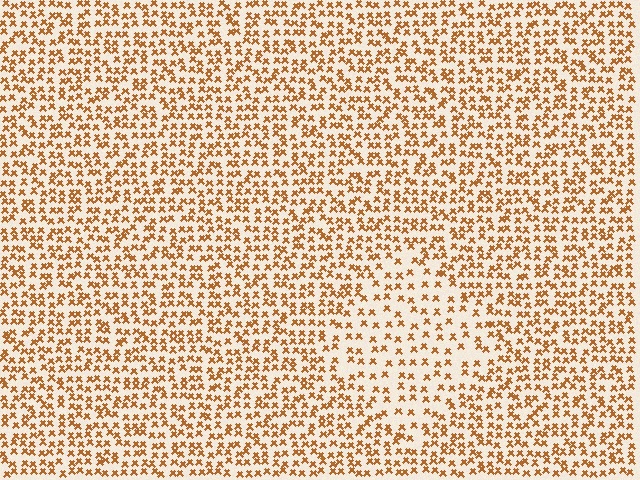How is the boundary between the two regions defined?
The boundary is defined by a change in element density (approximately 1.8x ratio). All elements are the same color, size, and shape.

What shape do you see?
I see a diamond.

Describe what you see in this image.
The image contains small brown elements arranged at two different densities. A diamond-shaped region is visible where the elements are less densely packed than the surrounding area.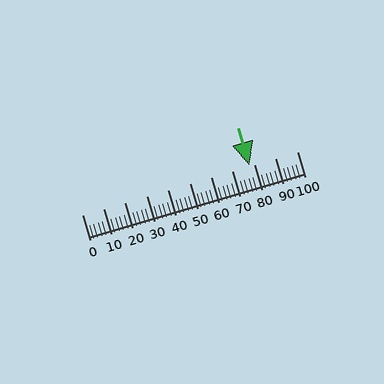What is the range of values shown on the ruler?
The ruler shows values from 0 to 100.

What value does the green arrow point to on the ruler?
The green arrow points to approximately 78.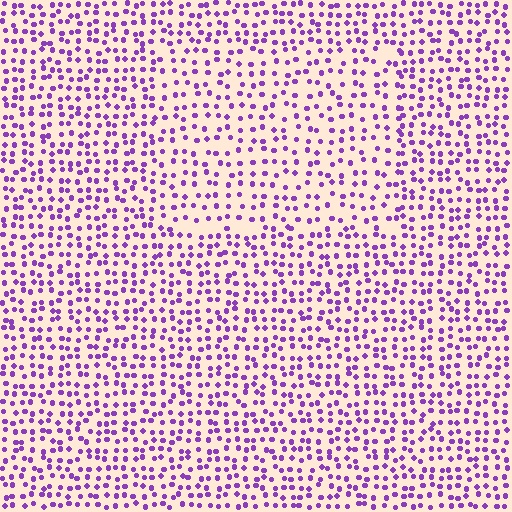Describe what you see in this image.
The image contains small purple elements arranged at two different densities. A rectangle-shaped region is visible where the elements are less densely packed than the surrounding area.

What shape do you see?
I see a rectangle.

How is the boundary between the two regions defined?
The boundary is defined by a change in element density (approximately 1.5x ratio). All elements are the same color, size, and shape.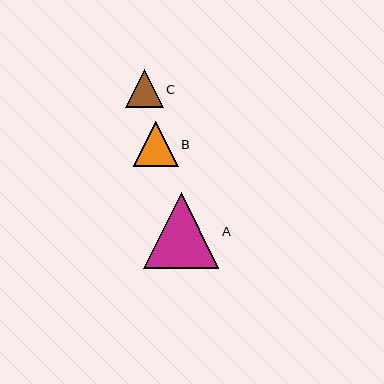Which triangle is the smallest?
Triangle C is the smallest with a size of approximately 37 pixels.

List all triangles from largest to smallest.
From largest to smallest: A, B, C.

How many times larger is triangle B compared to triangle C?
Triangle B is approximately 1.2 times the size of triangle C.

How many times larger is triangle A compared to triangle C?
Triangle A is approximately 2.0 times the size of triangle C.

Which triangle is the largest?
Triangle A is the largest with a size of approximately 75 pixels.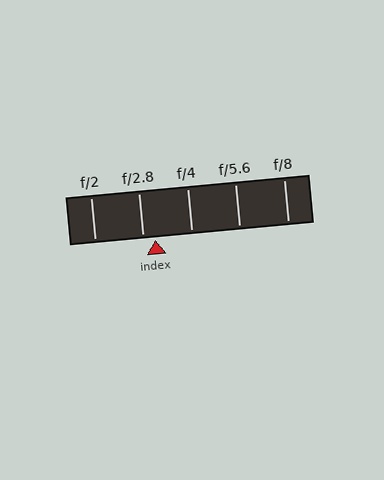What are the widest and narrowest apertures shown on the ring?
The widest aperture shown is f/2 and the narrowest is f/8.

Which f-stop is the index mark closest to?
The index mark is closest to f/2.8.